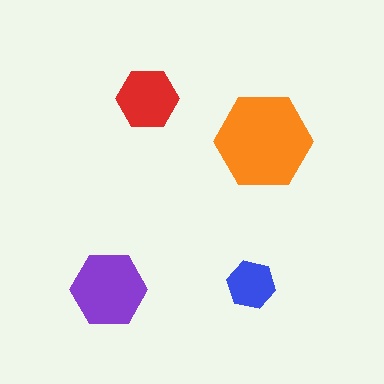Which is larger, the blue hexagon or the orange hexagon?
The orange one.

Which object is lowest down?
The purple hexagon is bottommost.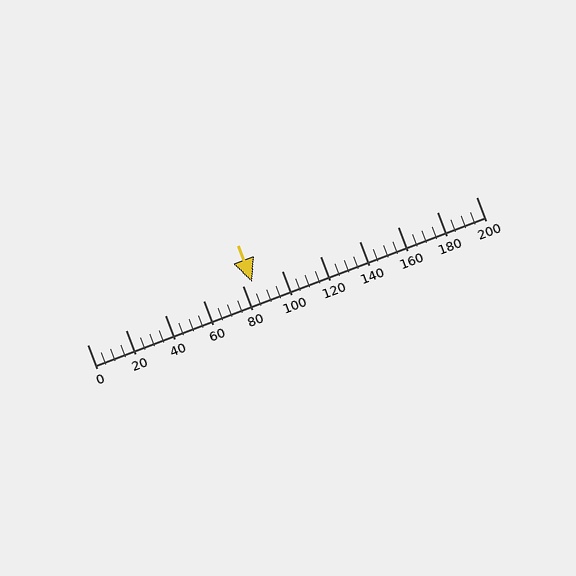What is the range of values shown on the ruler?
The ruler shows values from 0 to 200.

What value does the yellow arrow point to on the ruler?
The yellow arrow points to approximately 85.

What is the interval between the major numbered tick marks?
The major tick marks are spaced 20 units apart.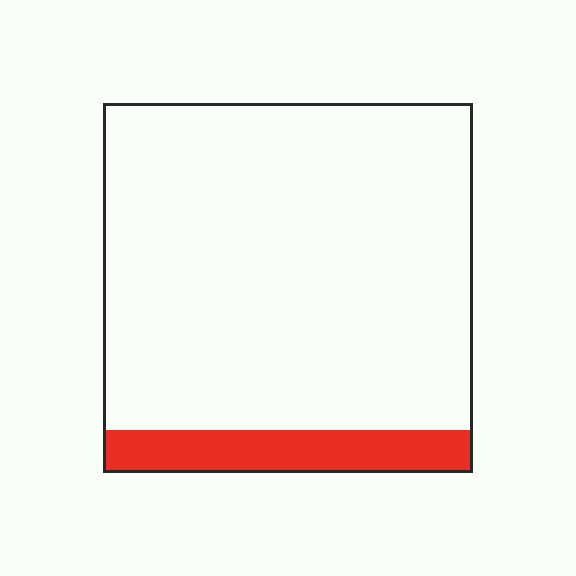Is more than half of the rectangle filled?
No.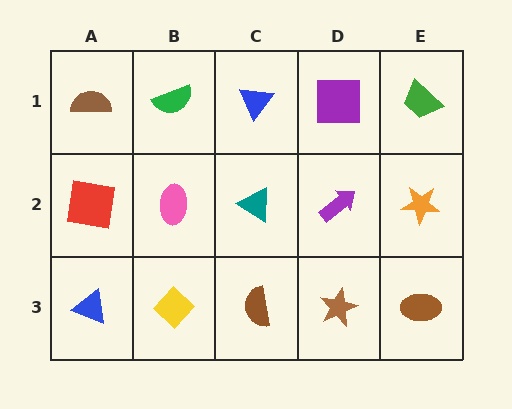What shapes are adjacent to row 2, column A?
A brown semicircle (row 1, column A), a blue triangle (row 3, column A), a pink ellipse (row 2, column B).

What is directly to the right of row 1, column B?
A blue triangle.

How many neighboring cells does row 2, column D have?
4.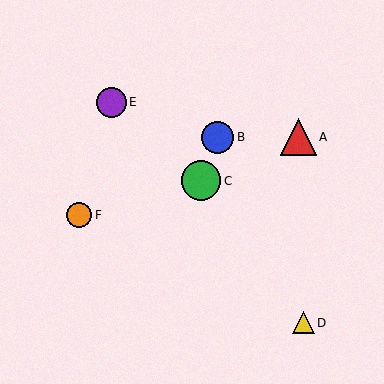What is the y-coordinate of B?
Object B is at y≈137.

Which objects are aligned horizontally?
Objects A, B are aligned horizontally.